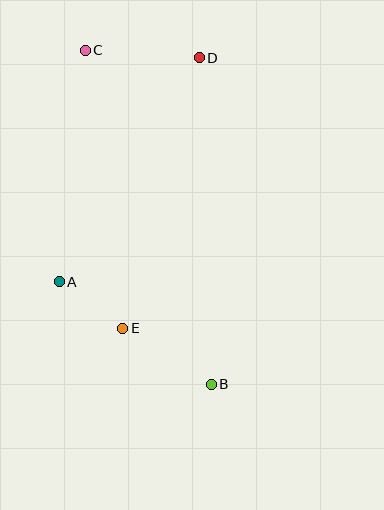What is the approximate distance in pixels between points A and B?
The distance between A and B is approximately 183 pixels.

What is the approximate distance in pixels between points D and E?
The distance between D and E is approximately 281 pixels.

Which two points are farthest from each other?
Points B and C are farthest from each other.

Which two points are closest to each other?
Points A and E are closest to each other.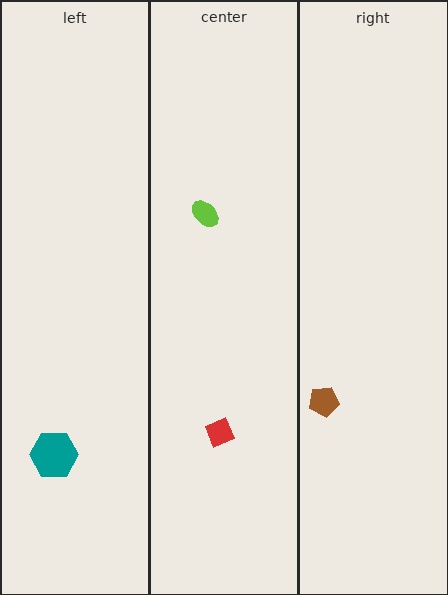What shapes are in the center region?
The red diamond, the lime ellipse.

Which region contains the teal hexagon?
The left region.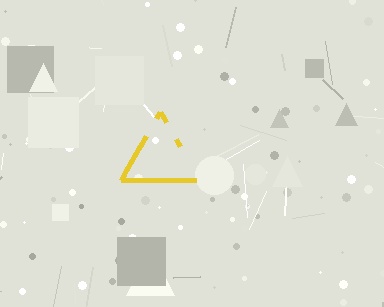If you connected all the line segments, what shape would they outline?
They would outline a triangle.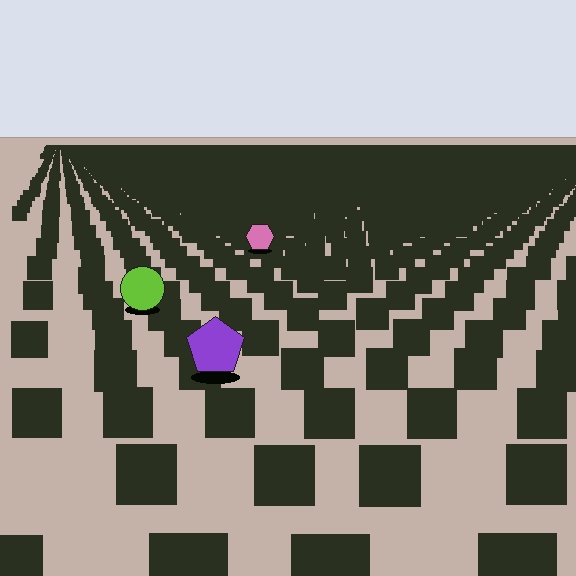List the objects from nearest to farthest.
From nearest to farthest: the purple pentagon, the lime circle, the pink hexagon.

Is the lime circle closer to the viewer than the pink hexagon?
Yes. The lime circle is closer — you can tell from the texture gradient: the ground texture is coarser near it.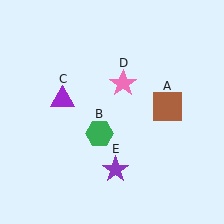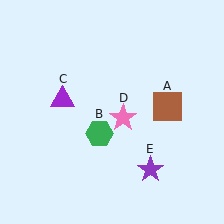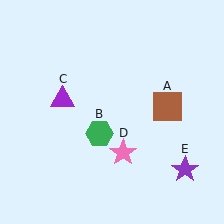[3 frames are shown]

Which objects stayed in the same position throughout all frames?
Brown square (object A) and green hexagon (object B) and purple triangle (object C) remained stationary.